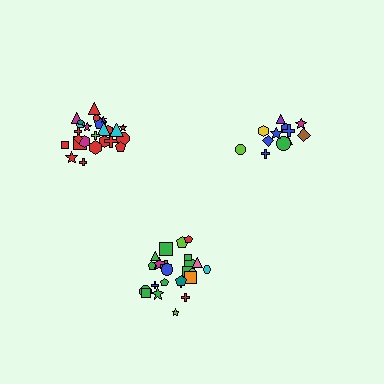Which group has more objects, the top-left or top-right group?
The top-left group.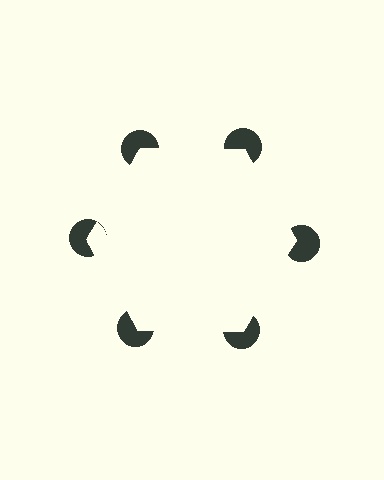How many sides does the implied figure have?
6 sides.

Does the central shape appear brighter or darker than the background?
It typically appears slightly brighter than the background, even though no actual brightness change is drawn.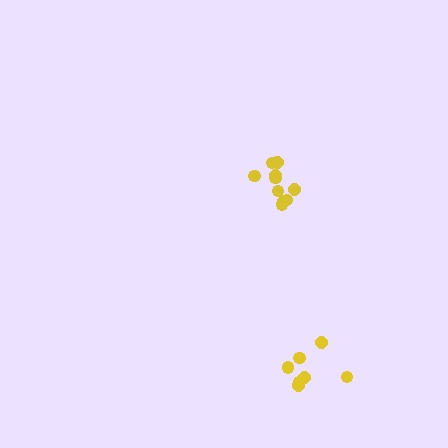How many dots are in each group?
Group 1: 7 dots, Group 2: 10 dots (17 total).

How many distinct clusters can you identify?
There are 2 distinct clusters.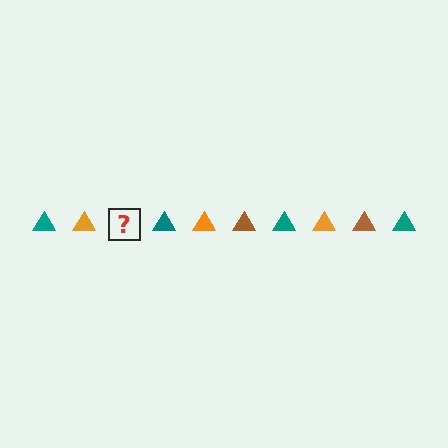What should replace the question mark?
The question mark should be replaced with a brown triangle.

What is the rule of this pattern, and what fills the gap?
The rule is that the pattern cycles through teal, orange, brown triangles. The gap should be filled with a brown triangle.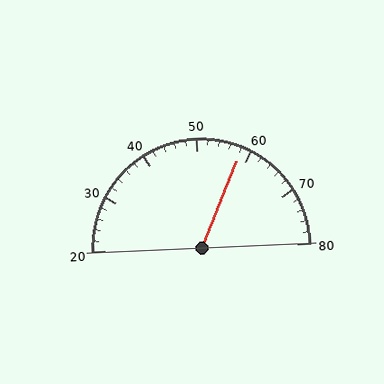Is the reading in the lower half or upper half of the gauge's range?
The reading is in the upper half of the range (20 to 80).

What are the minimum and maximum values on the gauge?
The gauge ranges from 20 to 80.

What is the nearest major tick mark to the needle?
The nearest major tick mark is 60.